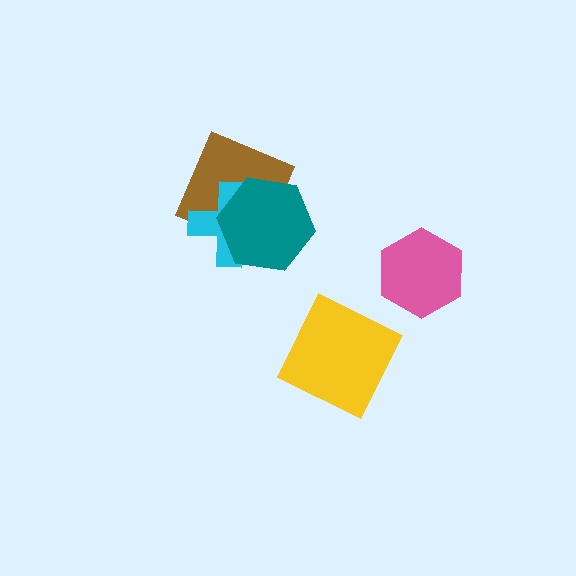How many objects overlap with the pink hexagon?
0 objects overlap with the pink hexagon.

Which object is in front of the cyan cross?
The teal hexagon is in front of the cyan cross.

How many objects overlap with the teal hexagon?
2 objects overlap with the teal hexagon.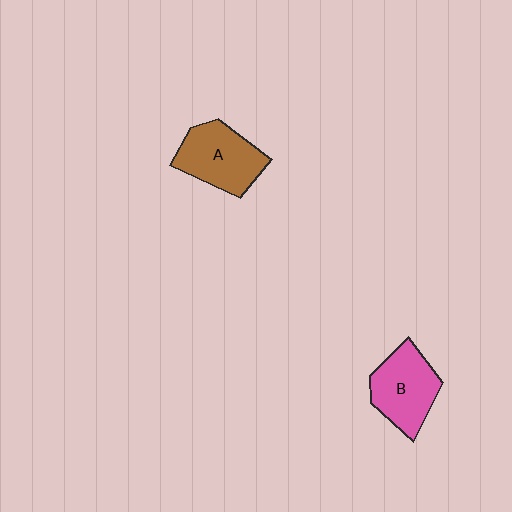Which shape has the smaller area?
Shape B (pink).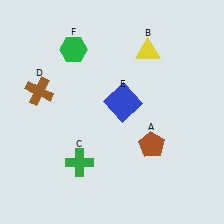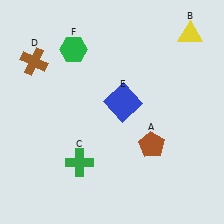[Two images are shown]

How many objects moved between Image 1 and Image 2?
2 objects moved between the two images.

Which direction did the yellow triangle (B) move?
The yellow triangle (B) moved right.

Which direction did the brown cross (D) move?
The brown cross (D) moved up.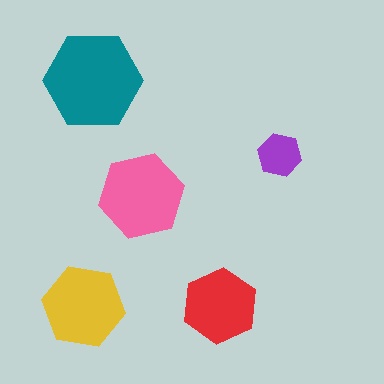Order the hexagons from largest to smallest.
the teal one, the pink one, the yellow one, the red one, the purple one.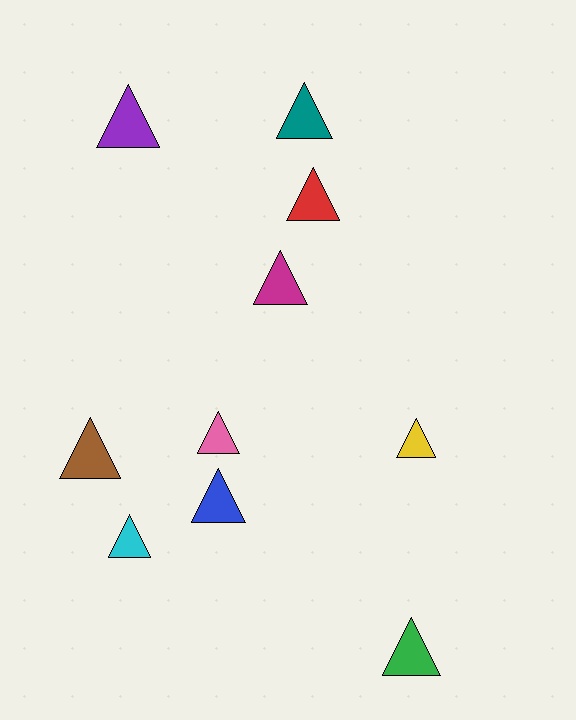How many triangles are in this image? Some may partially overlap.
There are 10 triangles.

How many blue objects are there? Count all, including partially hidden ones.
There is 1 blue object.